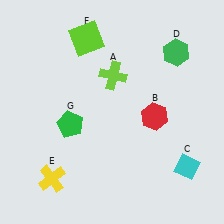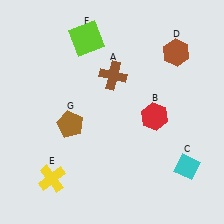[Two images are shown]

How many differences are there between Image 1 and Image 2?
There are 3 differences between the two images.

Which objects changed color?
A changed from lime to brown. D changed from green to brown. G changed from green to brown.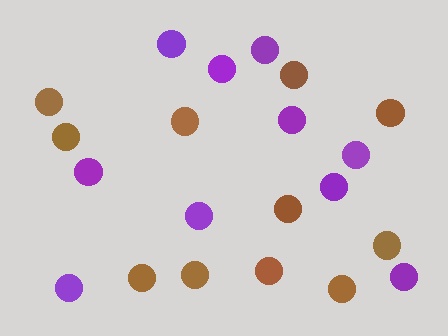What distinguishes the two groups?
There are 2 groups: one group of brown circles (11) and one group of purple circles (10).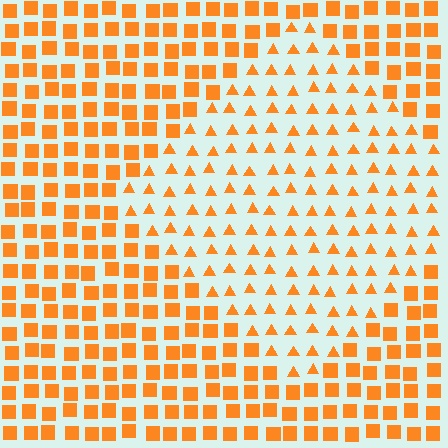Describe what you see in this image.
The image is filled with small orange elements arranged in a uniform grid. A diamond-shaped region contains triangles, while the surrounding area contains squares. The boundary is defined purely by the change in element shape.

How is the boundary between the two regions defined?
The boundary is defined by a change in element shape: triangles inside vs. squares outside. All elements share the same color and spacing.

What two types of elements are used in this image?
The image uses triangles inside the diamond region and squares outside it.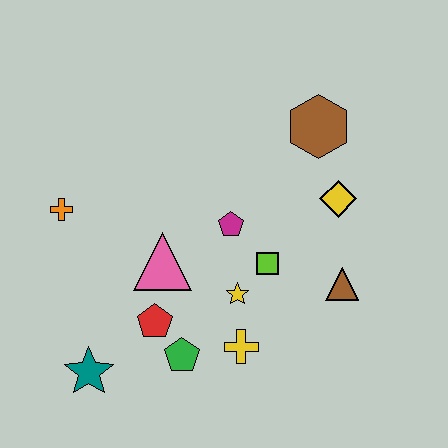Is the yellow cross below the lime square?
Yes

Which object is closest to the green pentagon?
The red pentagon is closest to the green pentagon.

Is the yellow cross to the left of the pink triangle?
No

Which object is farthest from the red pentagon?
The brown hexagon is farthest from the red pentagon.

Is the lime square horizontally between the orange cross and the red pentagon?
No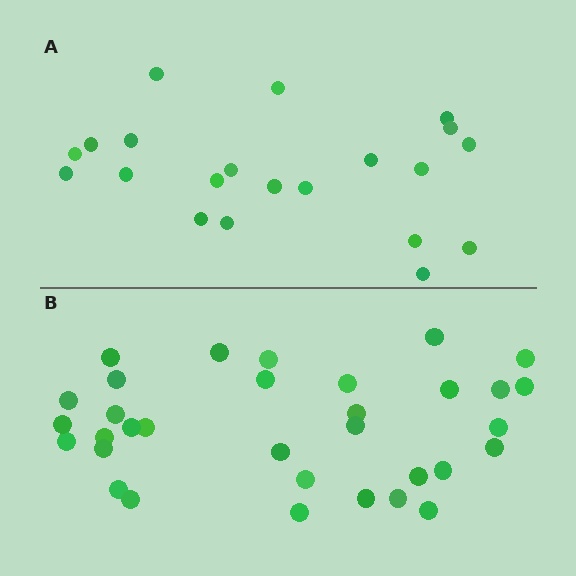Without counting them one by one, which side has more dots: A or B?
Region B (the bottom region) has more dots.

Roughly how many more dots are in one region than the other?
Region B has roughly 12 or so more dots than region A.